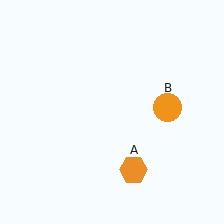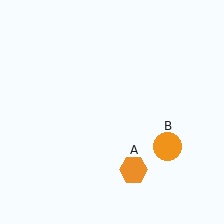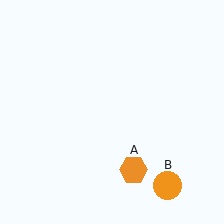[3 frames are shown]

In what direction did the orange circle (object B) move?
The orange circle (object B) moved down.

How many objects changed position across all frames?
1 object changed position: orange circle (object B).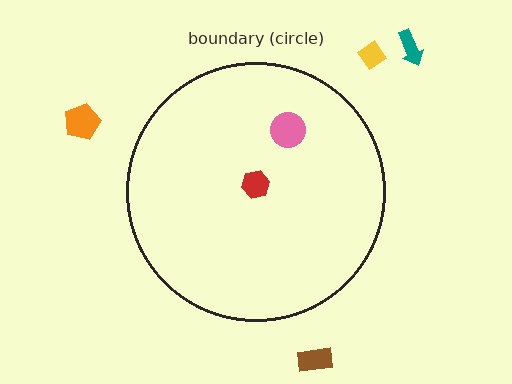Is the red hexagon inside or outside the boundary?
Inside.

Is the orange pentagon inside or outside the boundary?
Outside.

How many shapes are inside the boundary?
2 inside, 4 outside.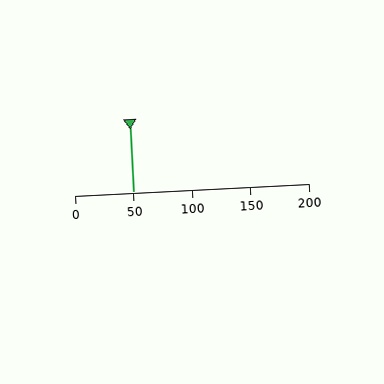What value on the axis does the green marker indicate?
The marker indicates approximately 50.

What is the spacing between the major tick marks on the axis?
The major ticks are spaced 50 apart.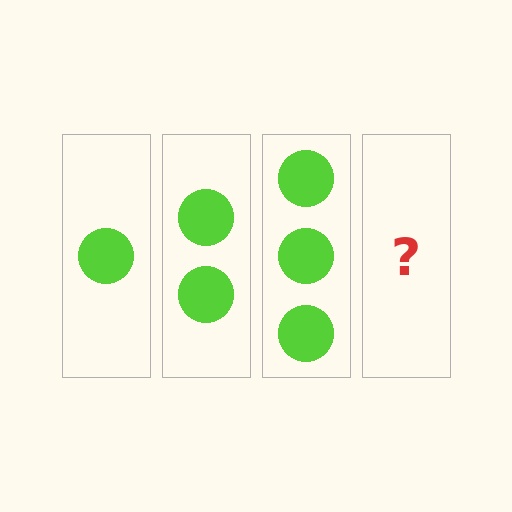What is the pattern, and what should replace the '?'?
The pattern is that each step adds one more circle. The '?' should be 4 circles.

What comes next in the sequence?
The next element should be 4 circles.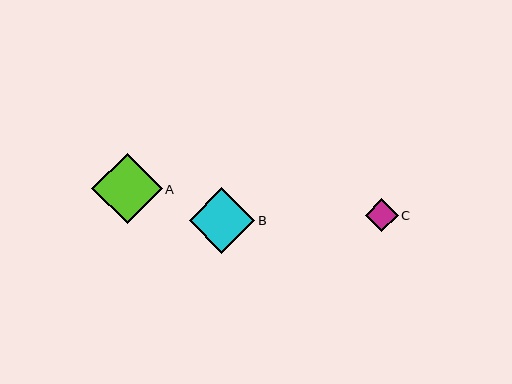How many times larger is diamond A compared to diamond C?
Diamond A is approximately 2.2 times the size of diamond C.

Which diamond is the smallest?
Diamond C is the smallest with a size of approximately 33 pixels.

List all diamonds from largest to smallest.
From largest to smallest: A, B, C.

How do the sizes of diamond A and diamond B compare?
Diamond A and diamond B are approximately the same size.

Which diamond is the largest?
Diamond A is the largest with a size of approximately 70 pixels.